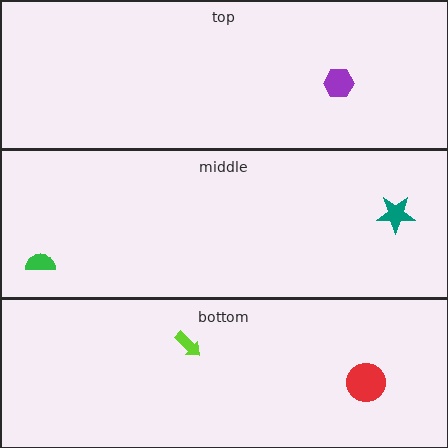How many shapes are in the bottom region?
2.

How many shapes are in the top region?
1.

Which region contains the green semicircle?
The middle region.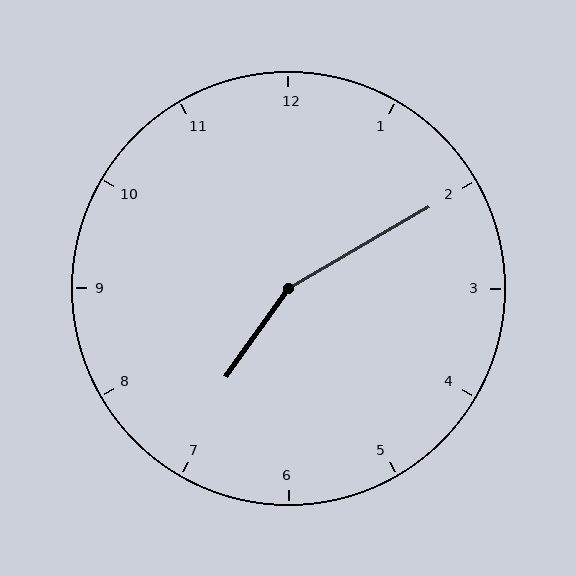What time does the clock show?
7:10.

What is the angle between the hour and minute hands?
Approximately 155 degrees.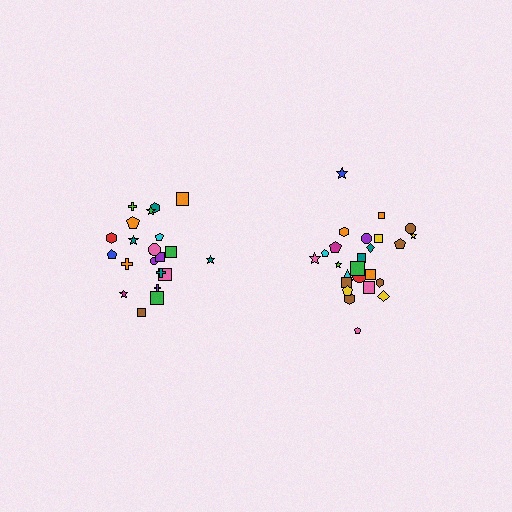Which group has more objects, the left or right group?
The right group.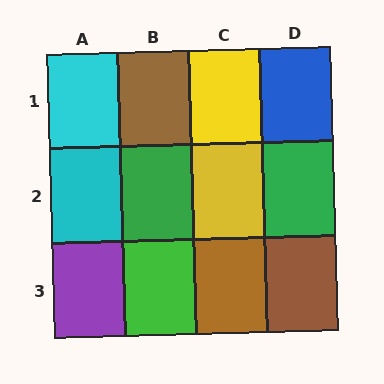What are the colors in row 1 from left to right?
Cyan, brown, yellow, blue.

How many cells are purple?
1 cell is purple.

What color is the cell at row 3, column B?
Green.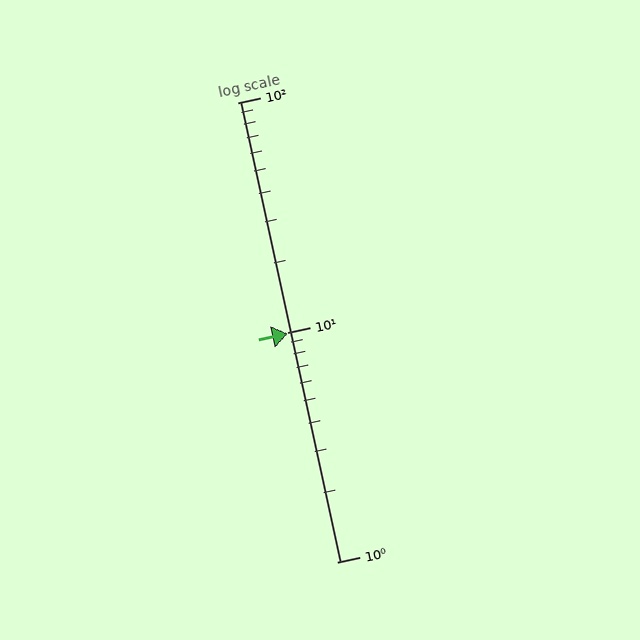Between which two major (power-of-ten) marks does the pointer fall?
The pointer is between 1 and 10.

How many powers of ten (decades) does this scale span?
The scale spans 2 decades, from 1 to 100.